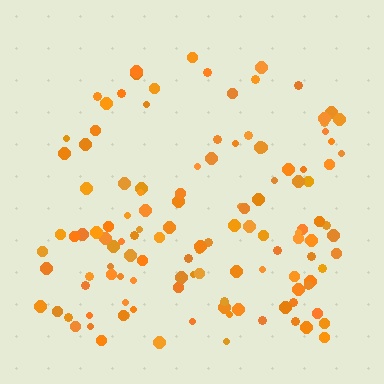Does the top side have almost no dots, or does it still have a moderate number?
Still a moderate number, just noticeably fewer than the bottom.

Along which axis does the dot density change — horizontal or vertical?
Vertical.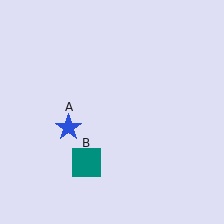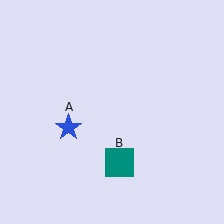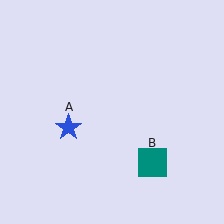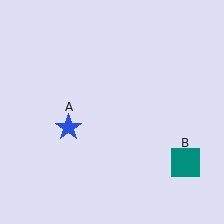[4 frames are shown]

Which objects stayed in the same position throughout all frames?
Blue star (object A) remained stationary.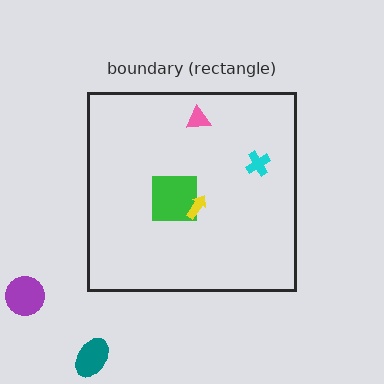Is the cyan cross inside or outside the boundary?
Inside.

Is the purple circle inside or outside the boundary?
Outside.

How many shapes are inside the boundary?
4 inside, 2 outside.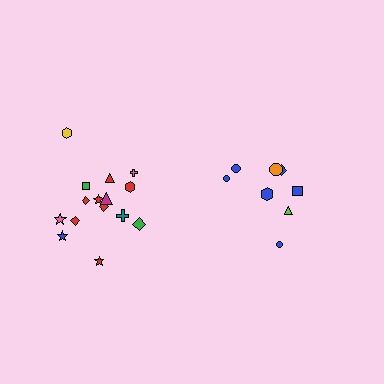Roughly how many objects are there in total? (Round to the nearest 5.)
Roughly 25 objects in total.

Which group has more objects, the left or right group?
The left group.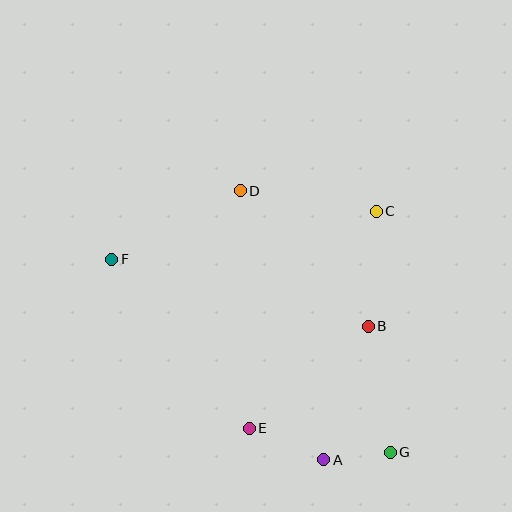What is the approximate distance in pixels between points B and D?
The distance between B and D is approximately 186 pixels.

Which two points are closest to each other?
Points A and G are closest to each other.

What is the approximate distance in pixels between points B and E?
The distance between B and E is approximately 156 pixels.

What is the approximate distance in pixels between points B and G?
The distance between B and G is approximately 128 pixels.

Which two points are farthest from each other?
Points F and G are farthest from each other.